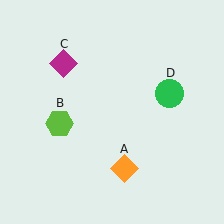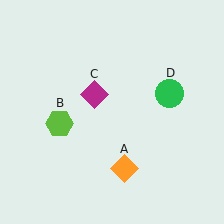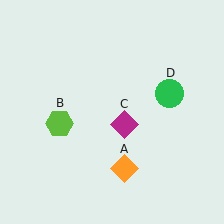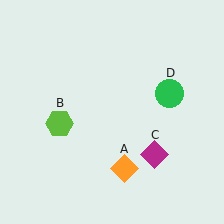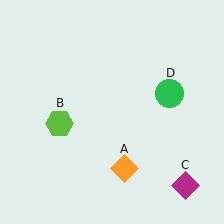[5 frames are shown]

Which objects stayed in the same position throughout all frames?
Orange diamond (object A) and lime hexagon (object B) and green circle (object D) remained stationary.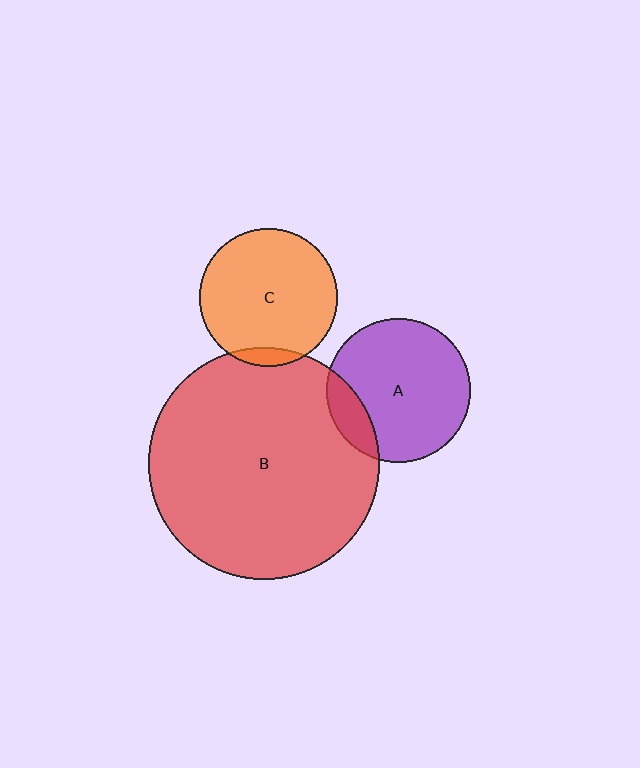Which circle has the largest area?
Circle B (red).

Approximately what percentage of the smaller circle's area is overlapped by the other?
Approximately 15%.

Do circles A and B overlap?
Yes.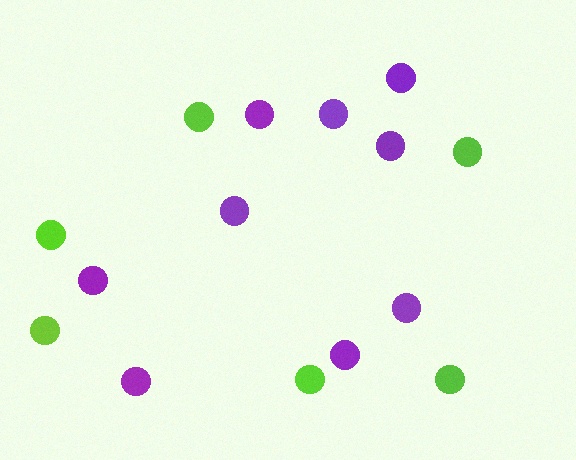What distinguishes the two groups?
There are 2 groups: one group of purple circles (9) and one group of lime circles (6).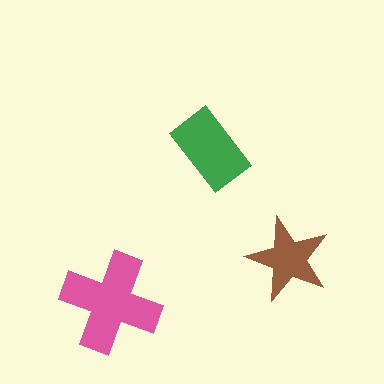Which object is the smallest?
The brown star.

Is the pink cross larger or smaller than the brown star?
Larger.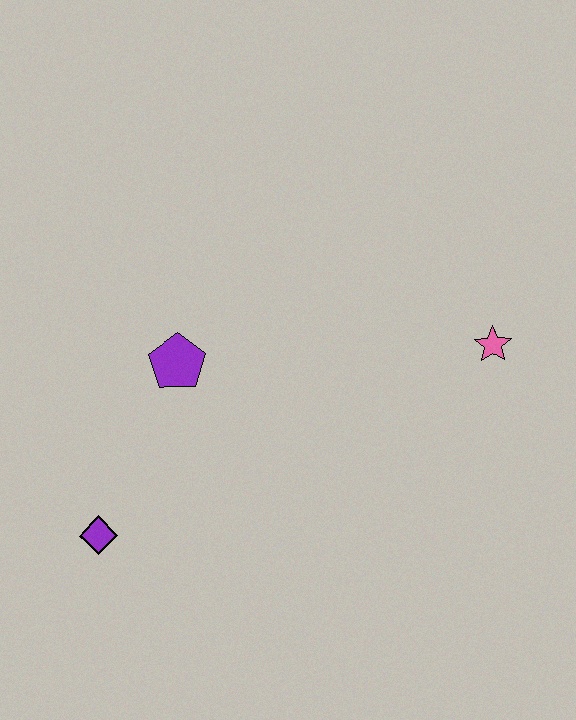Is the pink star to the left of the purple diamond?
No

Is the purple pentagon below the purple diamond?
No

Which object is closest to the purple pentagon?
The purple diamond is closest to the purple pentagon.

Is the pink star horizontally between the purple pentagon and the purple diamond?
No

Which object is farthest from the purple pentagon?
The pink star is farthest from the purple pentagon.